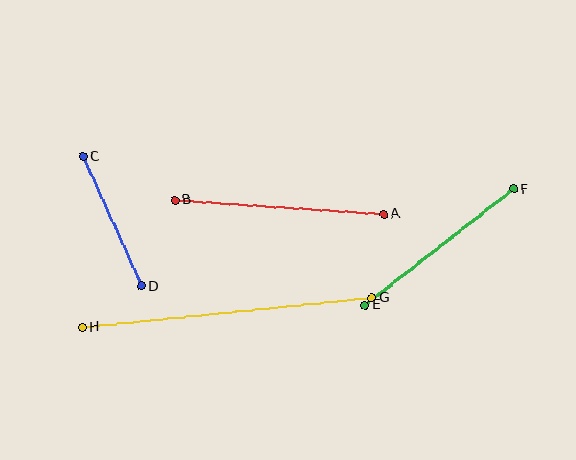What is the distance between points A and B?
The distance is approximately 209 pixels.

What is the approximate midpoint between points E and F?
The midpoint is at approximately (439, 247) pixels.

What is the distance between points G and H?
The distance is approximately 291 pixels.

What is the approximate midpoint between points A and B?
The midpoint is at approximately (279, 207) pixels.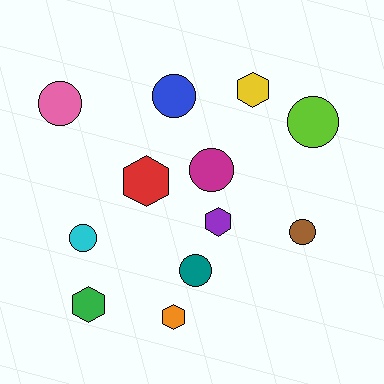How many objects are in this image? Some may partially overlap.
There are 12 objects.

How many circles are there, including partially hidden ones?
There are 7 circles.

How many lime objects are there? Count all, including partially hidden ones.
There is 1 lime object.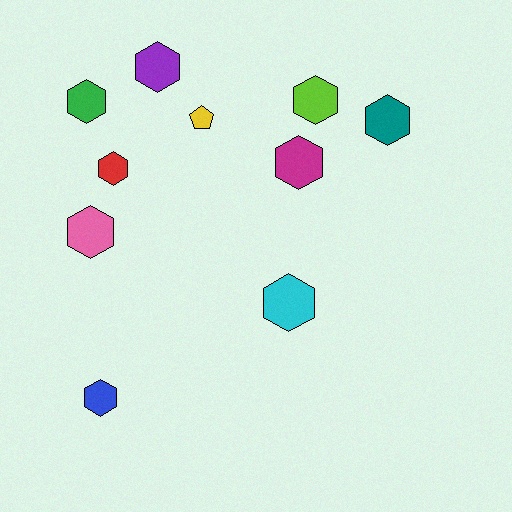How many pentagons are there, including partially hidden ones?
There is 1 pentagon.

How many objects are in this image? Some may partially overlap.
There are 10 objects.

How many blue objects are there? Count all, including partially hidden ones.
There is 1 blue object.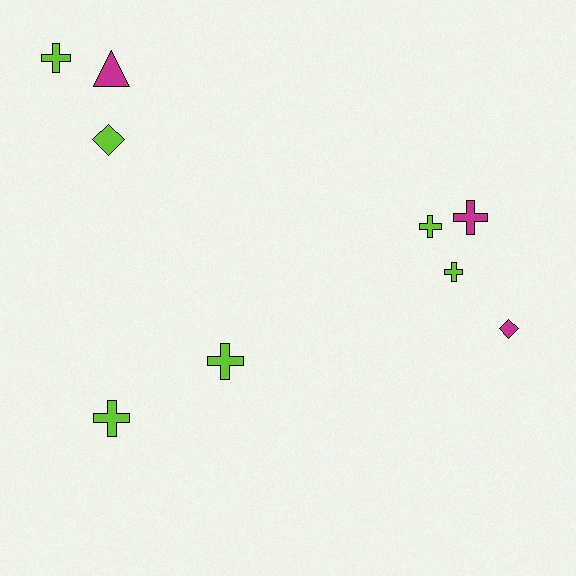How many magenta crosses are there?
There is 1 magenta cross.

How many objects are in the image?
There are 9 objects.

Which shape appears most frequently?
Cross, with 6 objects.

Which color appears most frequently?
Lime, with 6 objects.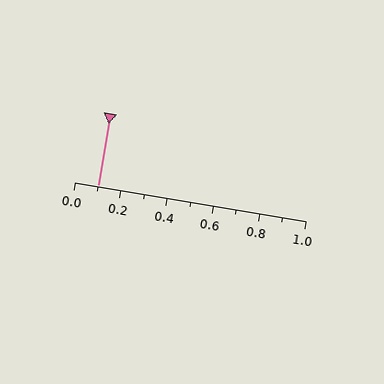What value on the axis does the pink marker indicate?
The marker indicates approximately 0.1.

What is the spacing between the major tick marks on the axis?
The major ticks are spaced 0.2 apart.